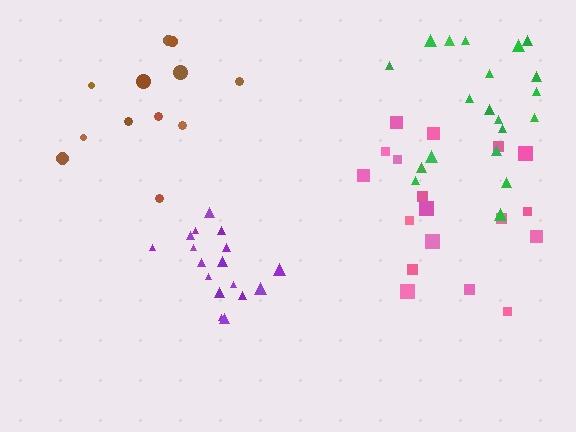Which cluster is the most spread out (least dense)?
Pink.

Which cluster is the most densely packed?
Purple.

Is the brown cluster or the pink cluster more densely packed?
Brown.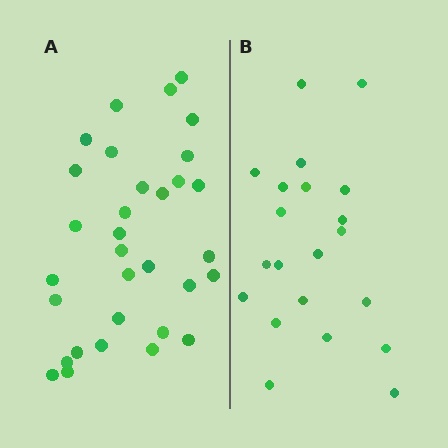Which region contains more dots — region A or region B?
Region A (the left region) has more dots.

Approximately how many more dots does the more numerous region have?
Region A has roughly 12 or so more dots than region B.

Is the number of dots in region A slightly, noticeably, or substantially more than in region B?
Region A has substantially more. The ratio is roughly 1.5 to 1.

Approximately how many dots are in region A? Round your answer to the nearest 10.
About 30 dots. (The exact count is 32, which rounds to 30.)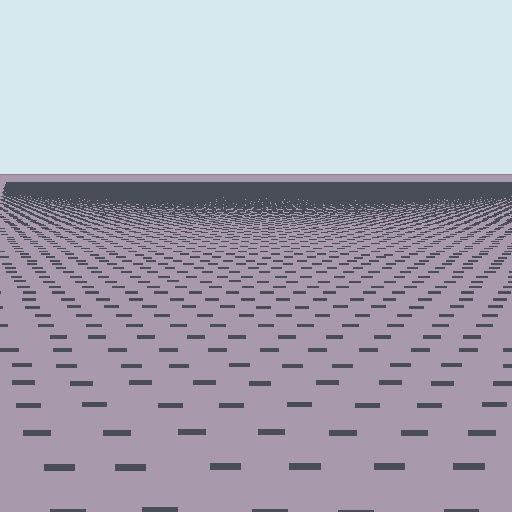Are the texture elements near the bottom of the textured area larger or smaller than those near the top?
Larger. Near the bottom, elements are closer to the viewer and appear at a bigger on-screen size.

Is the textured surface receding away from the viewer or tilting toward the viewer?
The surface is receding away from the viewer. Texture elements get smaller and denser toward the top.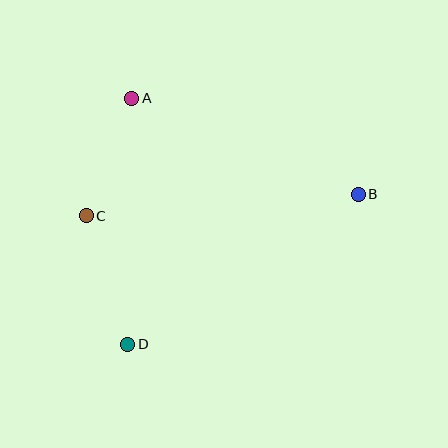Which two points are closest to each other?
Points A and C are closest to each other.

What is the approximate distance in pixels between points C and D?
The distance between C and D is approximately 135 pixels.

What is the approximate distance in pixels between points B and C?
The distance between B and C is approximately 273 pixels.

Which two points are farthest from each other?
Points B and D are farthest from each other.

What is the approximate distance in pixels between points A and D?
The distance between A and D is approximately 246 pixels.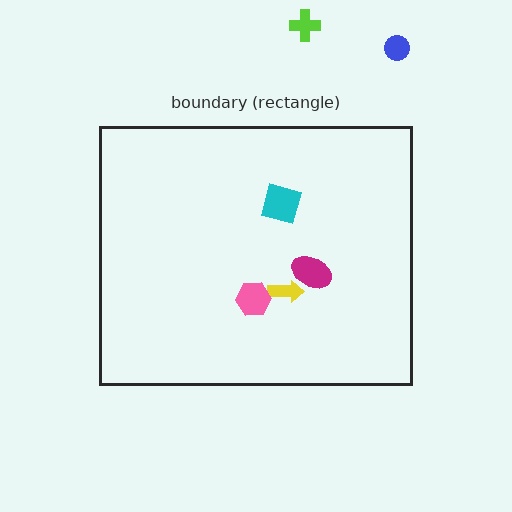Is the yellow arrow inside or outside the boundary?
Inside.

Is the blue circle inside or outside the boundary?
Outside.